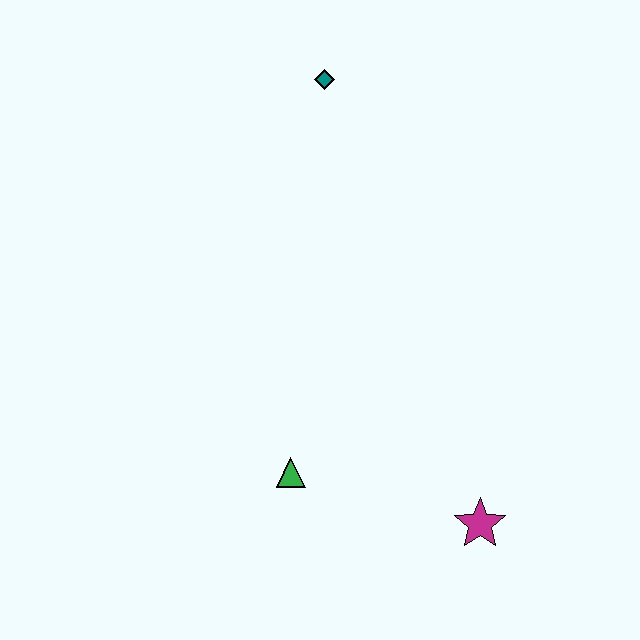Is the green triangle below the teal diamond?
Yes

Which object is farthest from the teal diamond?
The magenta star is farthest from the teal diamond.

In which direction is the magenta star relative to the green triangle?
The magenta star is to the right of the green triangle.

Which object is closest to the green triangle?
The magenta star is closest to the green triangle.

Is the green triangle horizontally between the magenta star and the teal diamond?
No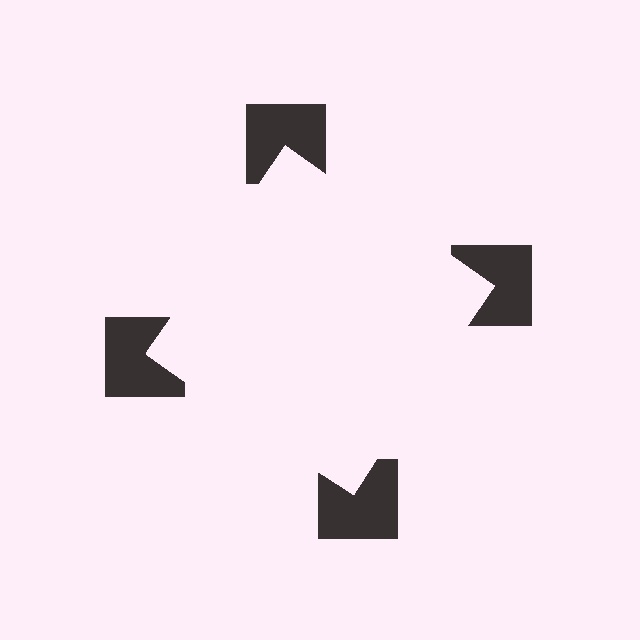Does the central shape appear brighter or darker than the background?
It typically appears slightly brighter than the background, even though no actual brightness change is drawn.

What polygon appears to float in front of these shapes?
An illusory square — its edges are inferred from the aligned wedge cuts in the notched squares, not physically drawn.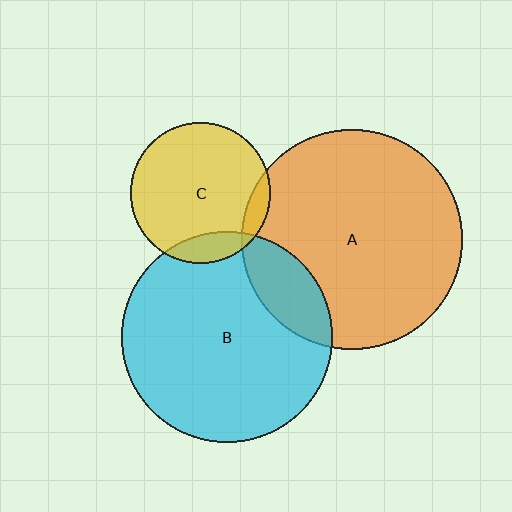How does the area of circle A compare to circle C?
Approximately 2.5 times.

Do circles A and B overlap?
Yes.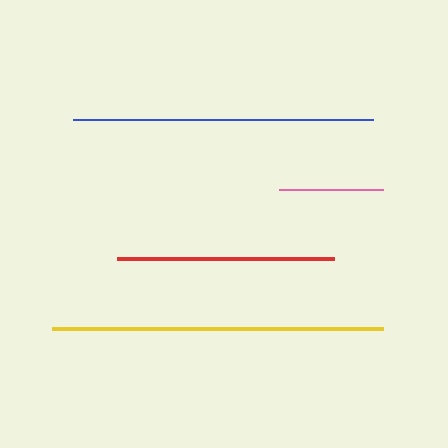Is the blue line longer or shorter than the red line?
The blue line is longer than the red line.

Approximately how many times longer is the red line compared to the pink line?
The red line is approximately 2.1 times the length of the pink line.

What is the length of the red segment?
The red segment is approximately 217 pixels long.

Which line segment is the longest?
The yellow line is the longest at approximately 330 pixels.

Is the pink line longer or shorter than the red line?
The red line is longer than the pink line.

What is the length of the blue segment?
The blue segment is approximately 300 pixels long.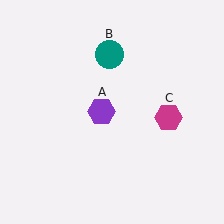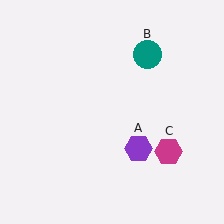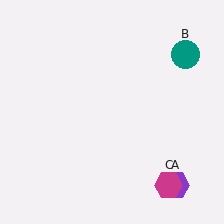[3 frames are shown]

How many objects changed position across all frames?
3 objects changed position: purple hexagon (object A), teal circle (object B), magenta hexagon (object C).